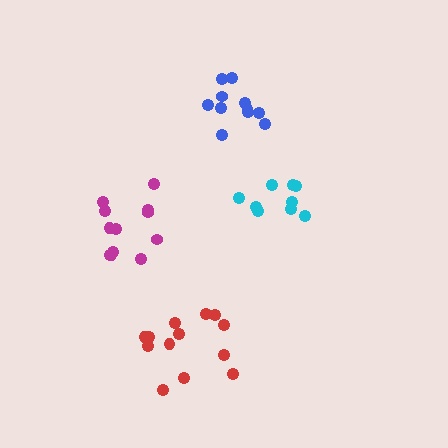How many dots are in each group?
Group 1: 11 dots, Group 2: 13 dots, Group 3: 12 dots, Group 4: 9 dots (45 total).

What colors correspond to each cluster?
The clusters are colored: blue, red, magenta, cyan.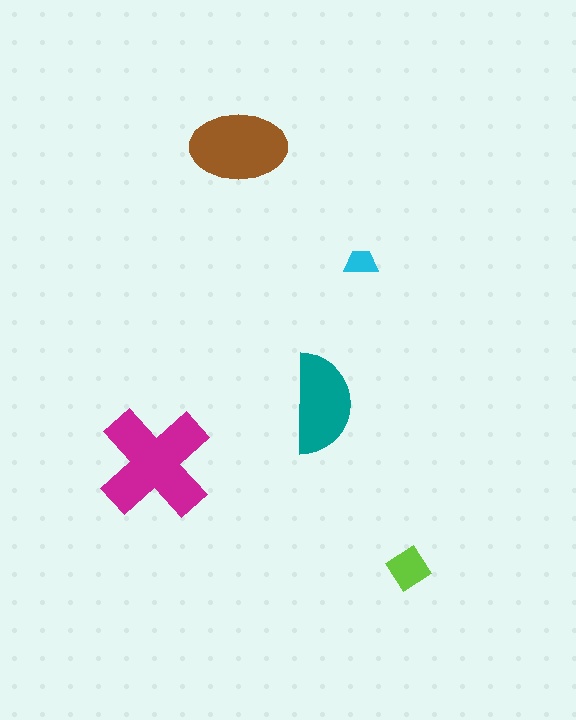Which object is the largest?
The magenta cross.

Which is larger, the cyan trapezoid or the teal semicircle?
The teal semicircle.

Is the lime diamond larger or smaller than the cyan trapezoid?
Larger.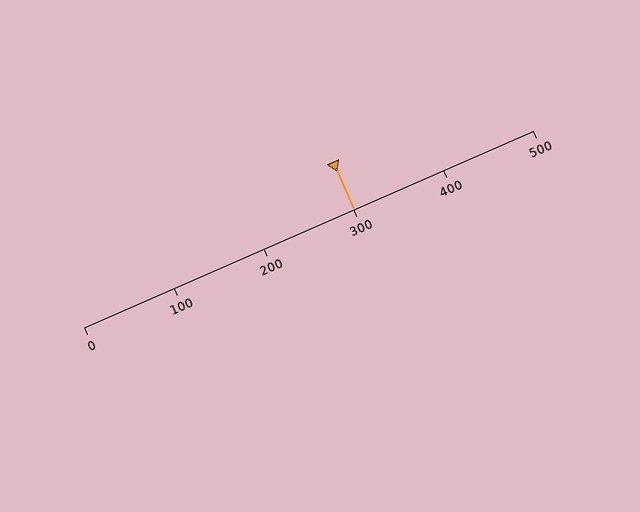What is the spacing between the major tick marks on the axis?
The major ticks are spaced 100 apart.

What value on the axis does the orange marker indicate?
The marker indicates approximately 300.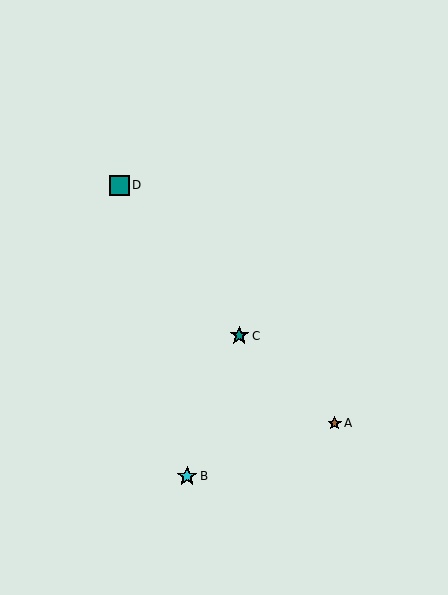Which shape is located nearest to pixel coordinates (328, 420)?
The brown star (labeled A) at (335, 423) is nearest to that location.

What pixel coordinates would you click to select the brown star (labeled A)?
Click at (335, 423) to select the brown star A.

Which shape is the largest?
The cyan star (labeled B) is the largest.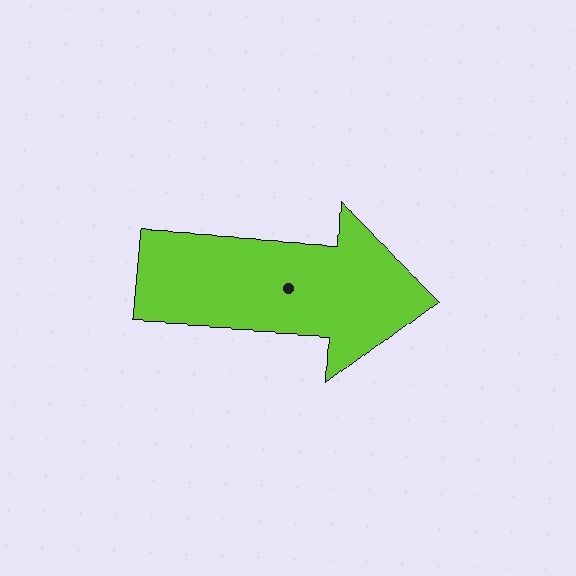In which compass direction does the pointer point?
East.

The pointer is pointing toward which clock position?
Roughly 3 o'clock.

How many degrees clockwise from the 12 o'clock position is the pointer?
Approximately 93 degrees.